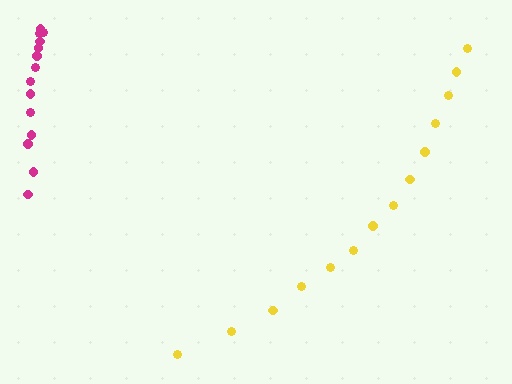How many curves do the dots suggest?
There are 2 distinct paths.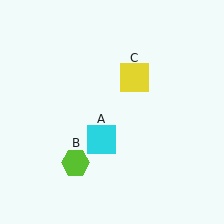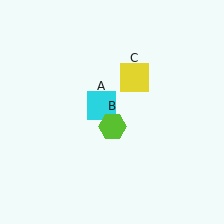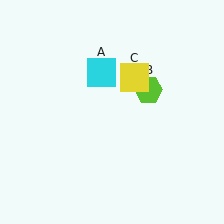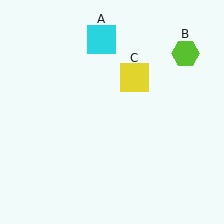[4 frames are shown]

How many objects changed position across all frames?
2 objects changed position: cyan square (object A), lime hexagon (object B).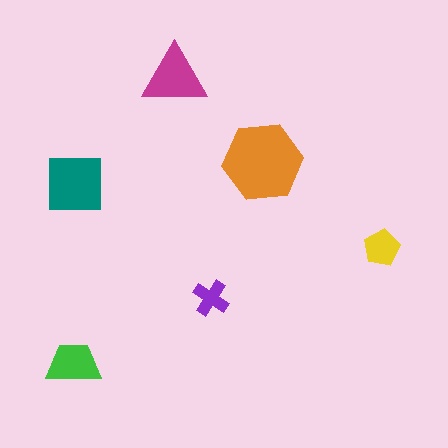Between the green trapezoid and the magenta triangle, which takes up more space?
The magenta triangle.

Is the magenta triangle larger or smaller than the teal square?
Smaller.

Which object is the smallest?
The purple cross.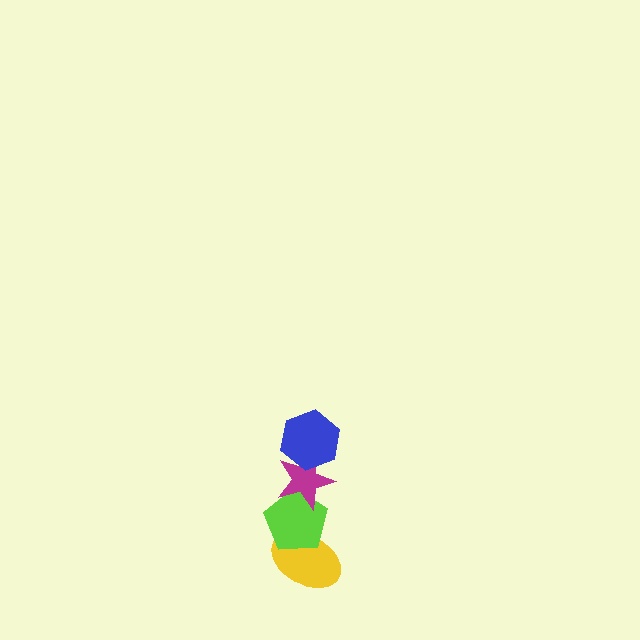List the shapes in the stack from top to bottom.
From top to bottom: the blue hexagon, the magenta star, the lime pentagon, the yellow ellipse.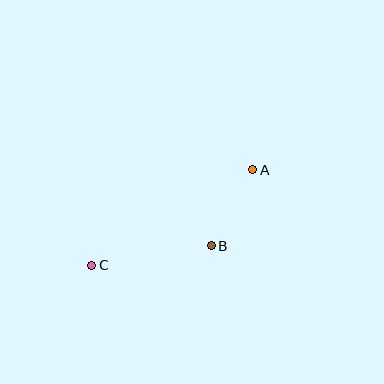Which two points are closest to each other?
Points A and B are closest to each other.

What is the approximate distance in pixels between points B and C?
The distance between B and C is approximately 121 pixels.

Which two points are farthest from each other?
Points A and C are farthest from each other.